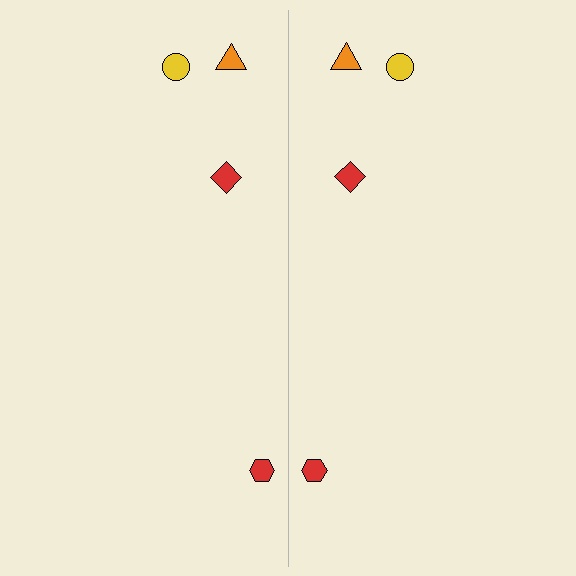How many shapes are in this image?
There are 8 shapes in this image.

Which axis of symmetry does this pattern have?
The pattern has a vertical axis of symmetry running through the center of the image.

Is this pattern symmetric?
Yes, this pattern has bilateral (reflection) symmetry.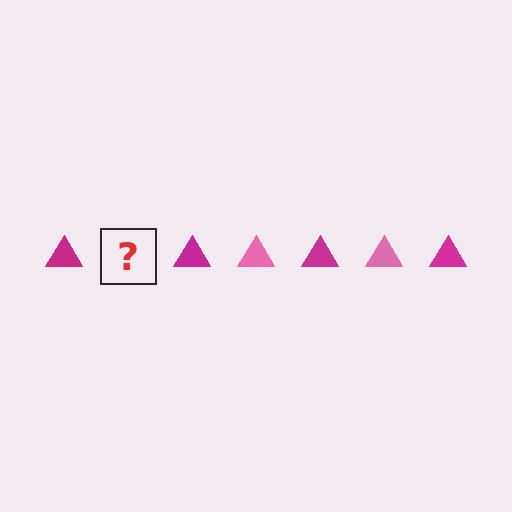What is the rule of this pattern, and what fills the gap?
The rule is that the pattern cycles through magenta, pink triangles. The gap should be filled with a pink triangle.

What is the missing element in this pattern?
The missing element is a pink triangle.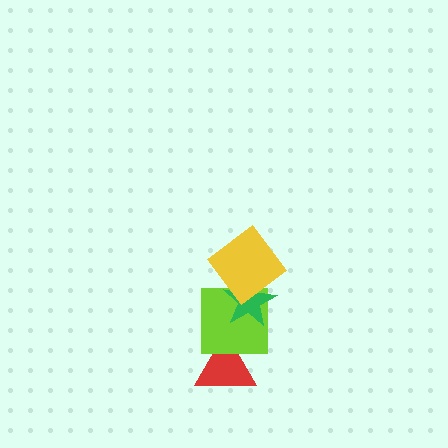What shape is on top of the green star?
The yellow diamond is on top of the green star.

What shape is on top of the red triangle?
The lime square is on top of the red triangle.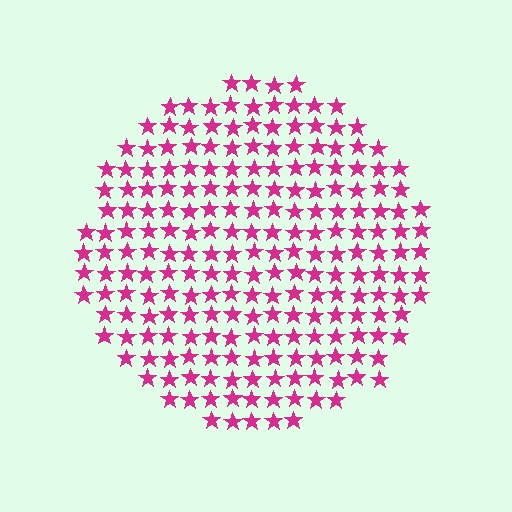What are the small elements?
The small elements are stars.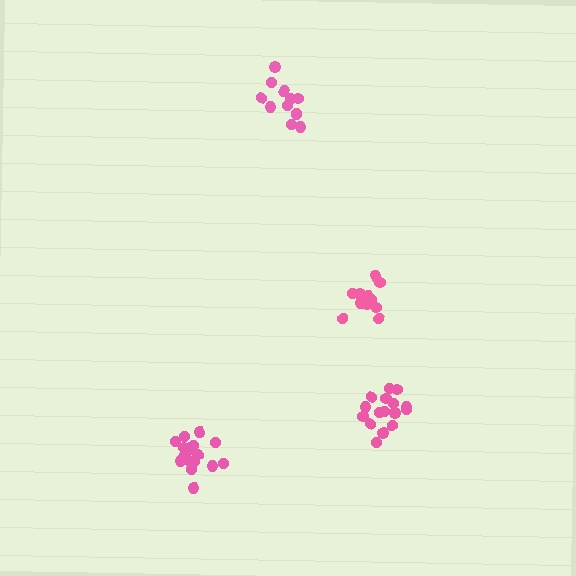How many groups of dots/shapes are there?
There are 4 groups.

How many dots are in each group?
Group 1: 16 dots, Group 2: 12 dots, Group 3: 17 dots, Group 4: 12 dots (57 total).